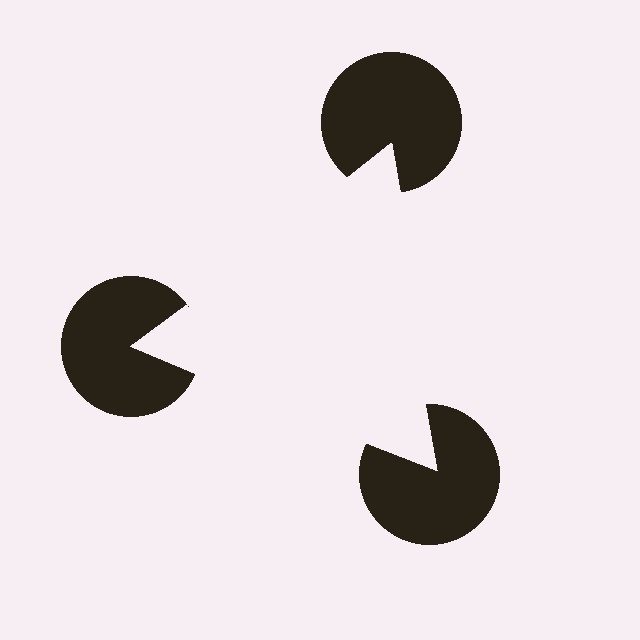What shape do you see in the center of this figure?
An illusory triangle — its edges are inferred from the aligned wedge cuts in the pac-man discs, not physically drawn.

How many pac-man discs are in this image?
There are 3 — one at each vertex of the illusory triangle.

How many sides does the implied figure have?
3 sides.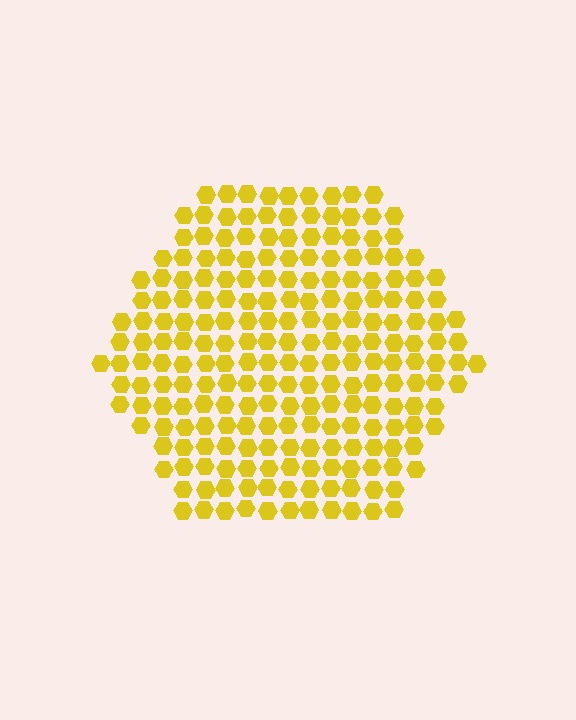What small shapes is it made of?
It is made of small hexagons.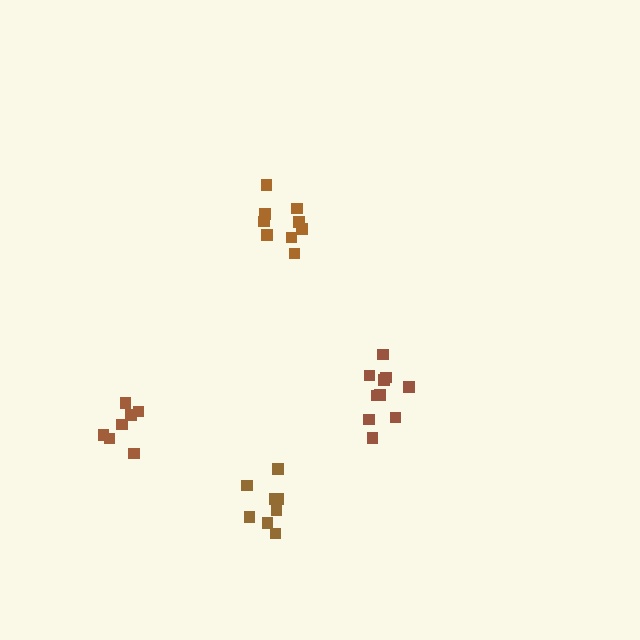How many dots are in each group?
Group 1: 7 dots, Group 2: 9 dots, Group 3: 10 dots, Group 4: 8 dots (34 total).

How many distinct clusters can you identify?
There are 4 distinct clusters.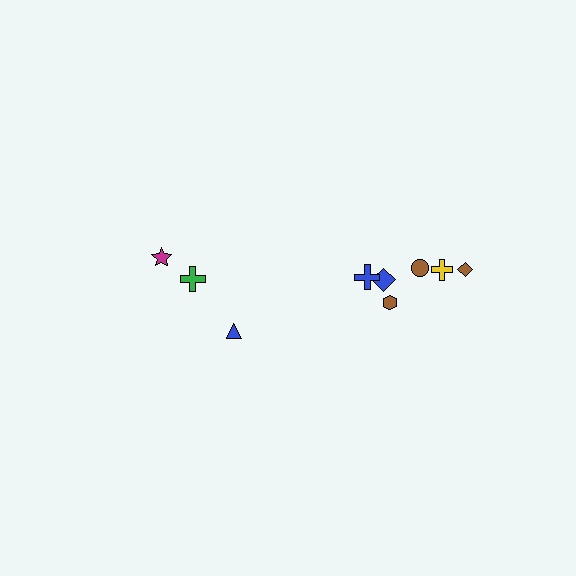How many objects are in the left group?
There are 3 objects.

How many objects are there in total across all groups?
There are 9 objects.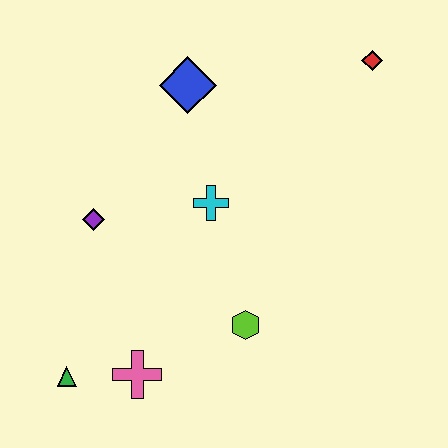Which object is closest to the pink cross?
The green triangle is closest to the pink cross.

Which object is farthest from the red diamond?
The green triangle is farthest from the red diamond.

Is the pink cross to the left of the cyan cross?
Yes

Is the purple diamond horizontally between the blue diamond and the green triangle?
Yes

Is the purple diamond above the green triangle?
Yes